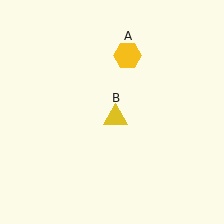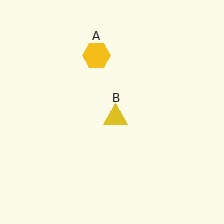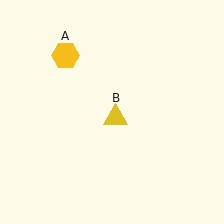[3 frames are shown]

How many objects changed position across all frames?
1 object changed position: yellow hexagon (object A).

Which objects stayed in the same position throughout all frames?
Yellow triangle (object B) remained stationary.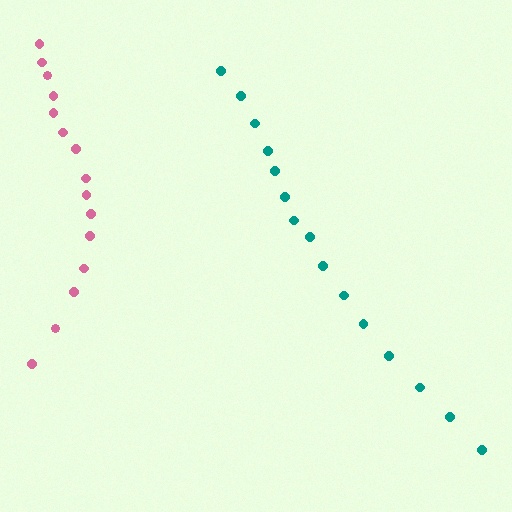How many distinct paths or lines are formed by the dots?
There are 2 distinct paths.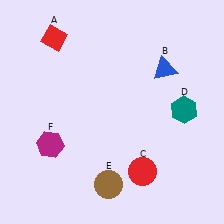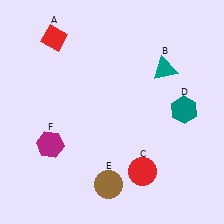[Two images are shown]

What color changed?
The triangle (B) changed from blue in Image 1 to teal in Image 2.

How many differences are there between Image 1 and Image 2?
There is 1 difference between the two images.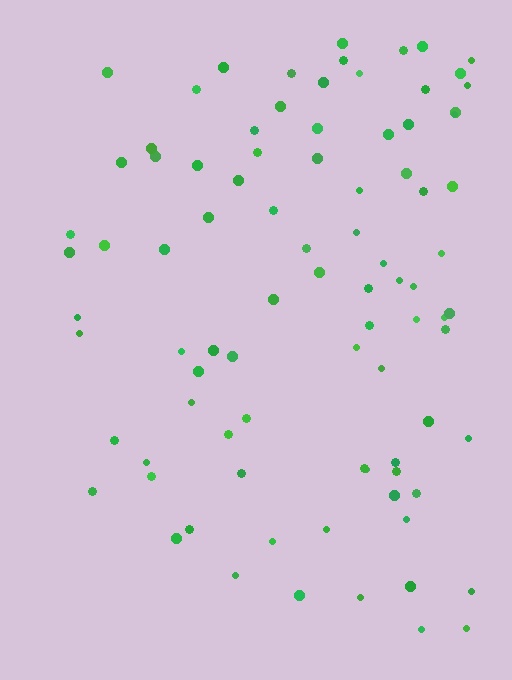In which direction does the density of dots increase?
From left to right, with the right side densest.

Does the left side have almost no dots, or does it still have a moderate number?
Still a moderate number, just noticeably fewer than the right.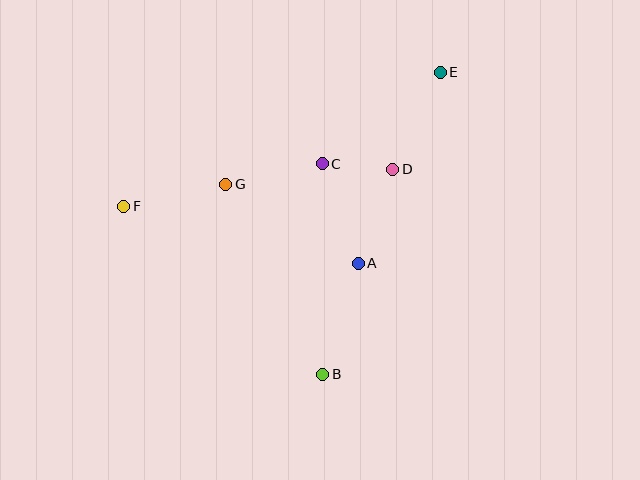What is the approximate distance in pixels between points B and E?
The distance between B and E is approximately 324 pixels.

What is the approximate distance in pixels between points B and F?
The distance between B and F is approximately 260 pixels.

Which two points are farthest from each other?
Points E and F are farthest from each other.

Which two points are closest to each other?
Points C and D are closest to each other.